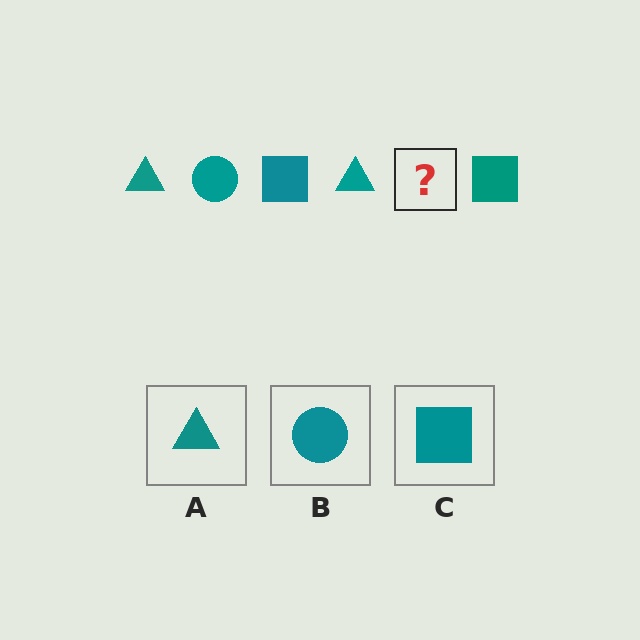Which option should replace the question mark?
Option B.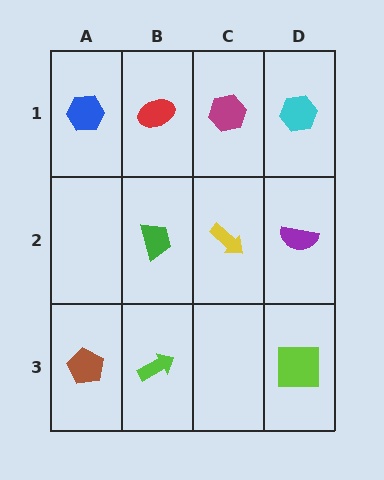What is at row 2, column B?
A green trapezoid.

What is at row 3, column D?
A lime square.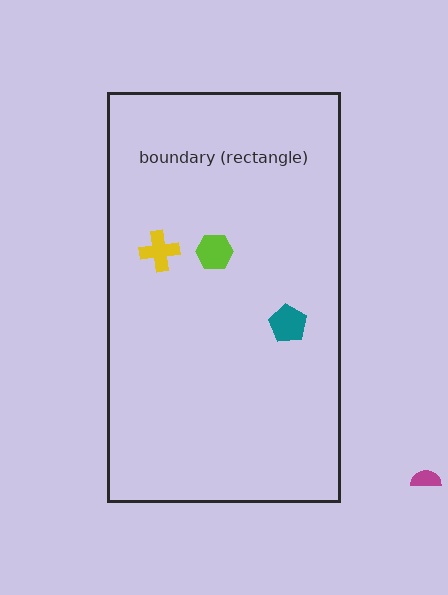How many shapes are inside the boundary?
3 inside, 1 outside.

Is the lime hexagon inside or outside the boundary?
Inside.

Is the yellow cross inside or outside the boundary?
Inside.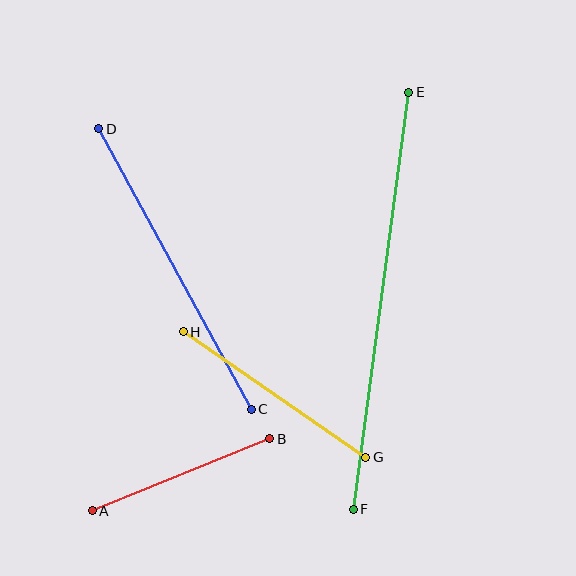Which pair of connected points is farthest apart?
Points E and F are farthest apart.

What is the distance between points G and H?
The distance is approximately 221 pixels.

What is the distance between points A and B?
The distance is approximately 192 pixels.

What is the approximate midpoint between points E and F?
The midpoint is at approximately (381, 301) pixels.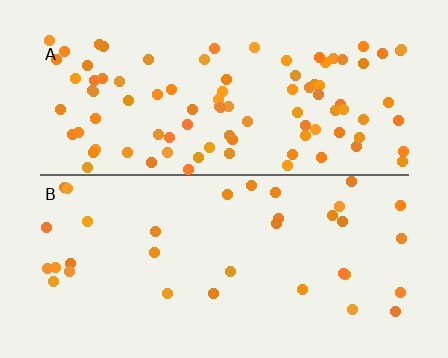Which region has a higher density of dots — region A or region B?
A (the top).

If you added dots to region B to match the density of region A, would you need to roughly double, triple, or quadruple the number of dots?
Approximately triple.